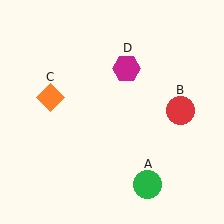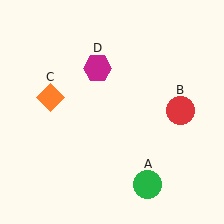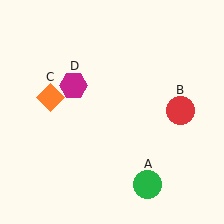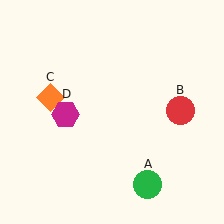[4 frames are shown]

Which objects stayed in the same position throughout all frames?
Green circle (object A) and red circle (object B) and orange diamond (object C) remained stationary.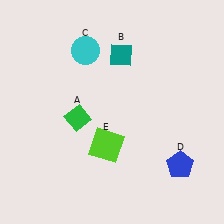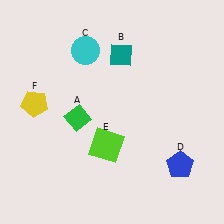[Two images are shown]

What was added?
A yellow pentagon (F) was added in Image 2.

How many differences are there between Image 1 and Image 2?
There is 1 difference between the two images.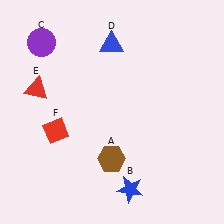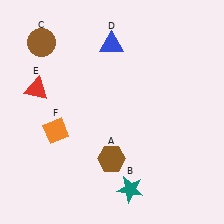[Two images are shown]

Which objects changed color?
B changed from blue to teal. C changed from purple to brown. F changed from red to orange.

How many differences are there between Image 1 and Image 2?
There are 3 differences between the two images.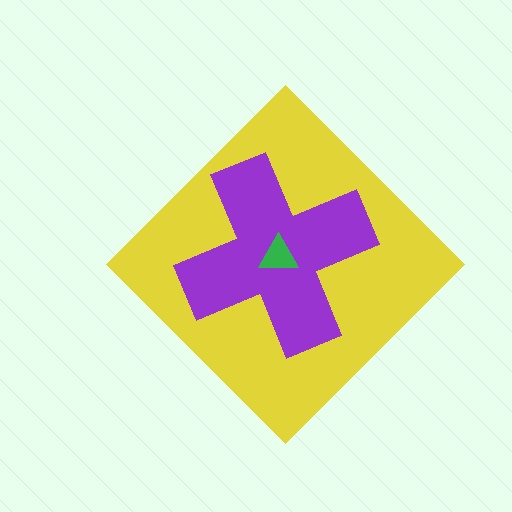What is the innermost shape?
The green triangle.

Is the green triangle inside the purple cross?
Yes.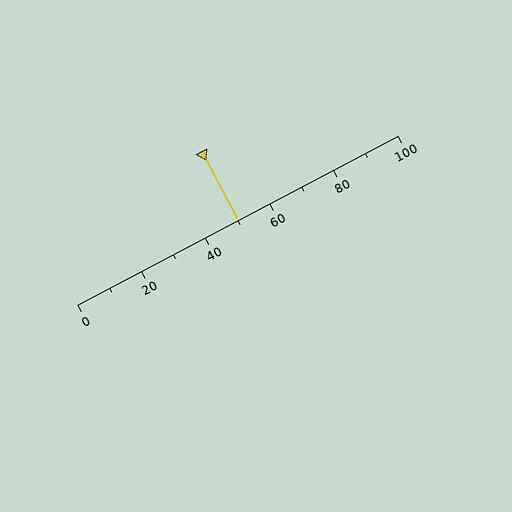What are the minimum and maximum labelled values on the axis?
The axis runs from 0 to 100.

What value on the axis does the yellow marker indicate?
The marker indicates approximately 50.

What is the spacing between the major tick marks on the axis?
The major ticks are spaced 20 apart.